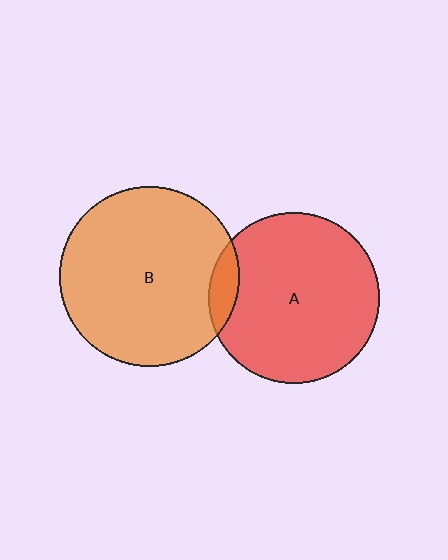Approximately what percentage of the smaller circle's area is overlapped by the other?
Approximately 10%.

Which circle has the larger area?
Circle B (orange).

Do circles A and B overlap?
Yes.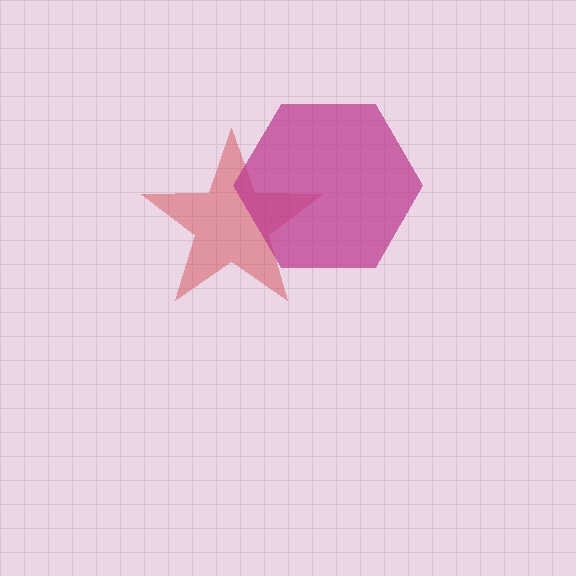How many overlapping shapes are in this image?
There are 2 overlapping shapes in the image.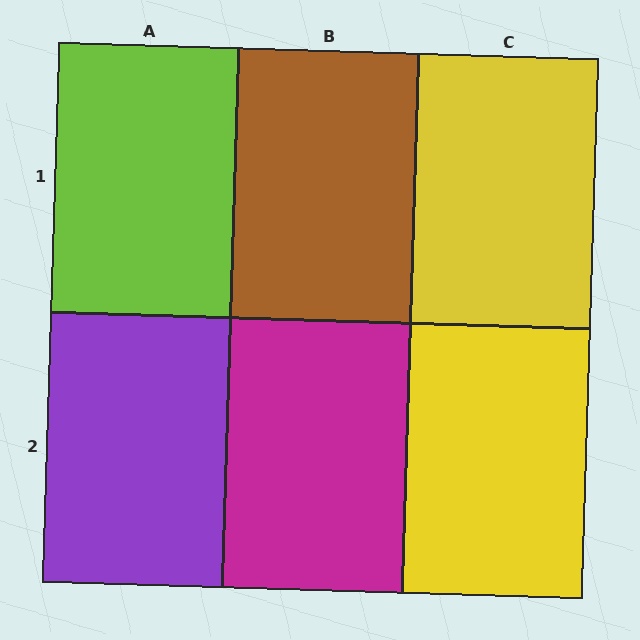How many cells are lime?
1 cell is lime.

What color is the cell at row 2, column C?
Yellow.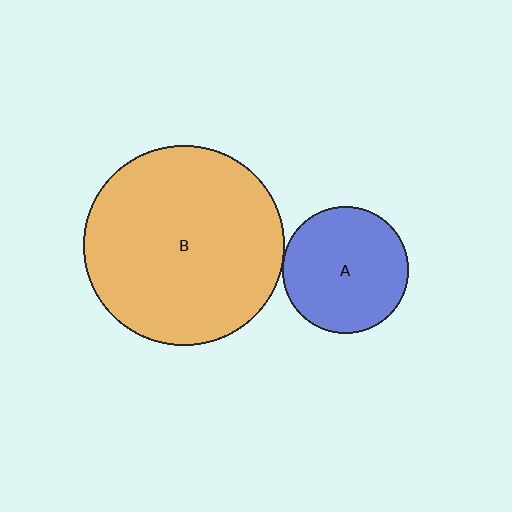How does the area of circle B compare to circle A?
Approximately 2.5 times.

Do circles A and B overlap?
Yes.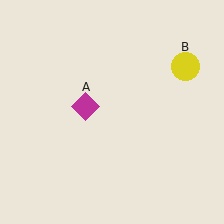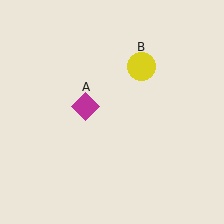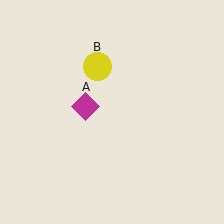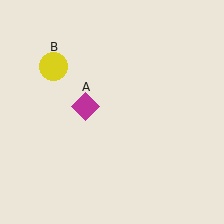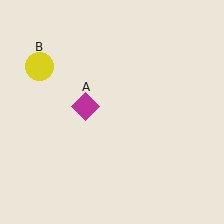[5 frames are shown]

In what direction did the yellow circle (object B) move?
The yellow circle (object B) moved left.